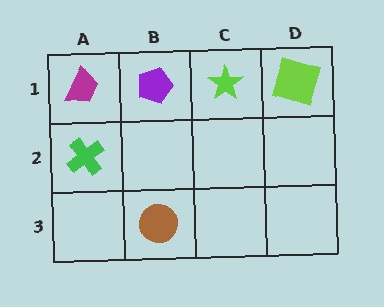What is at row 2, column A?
A green cross.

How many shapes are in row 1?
4 shapes.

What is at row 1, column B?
A purple pentagon.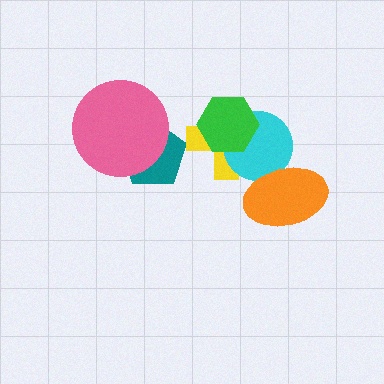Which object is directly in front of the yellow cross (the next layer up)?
The cyan circle is directly in front of the yellow cross.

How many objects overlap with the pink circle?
1 object overlaps with the pink circle.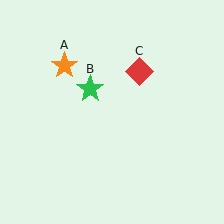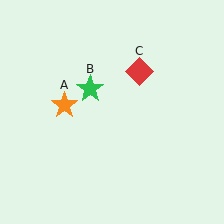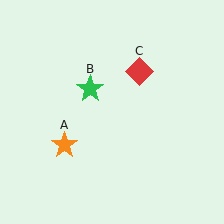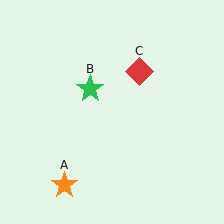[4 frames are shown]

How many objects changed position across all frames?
1 object changed position: orange star (object A).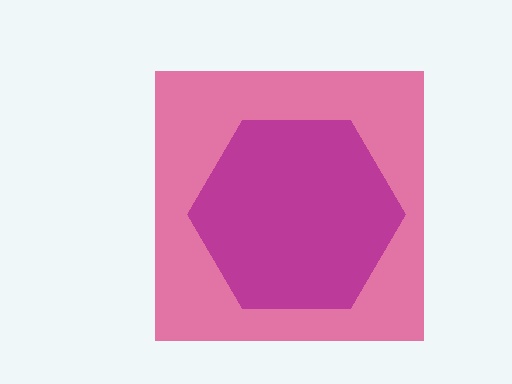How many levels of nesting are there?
2.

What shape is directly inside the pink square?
The magenta hexagon.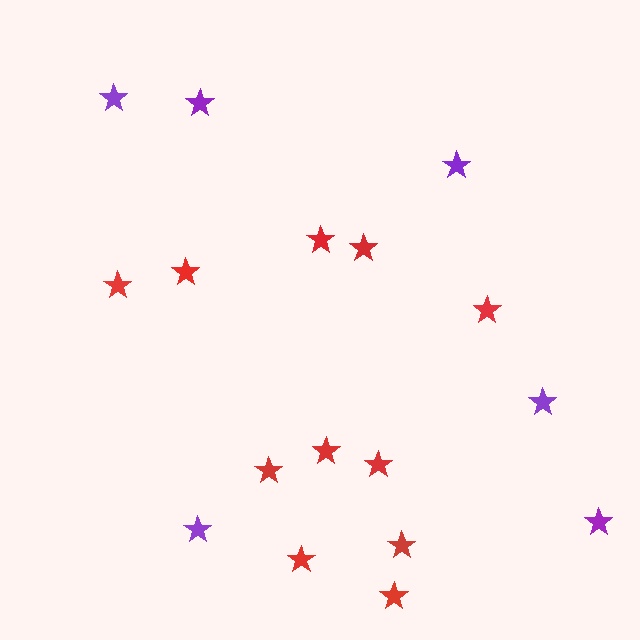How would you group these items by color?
There are 2 groups: one group of purple stars (6) and one group of red stars (11).